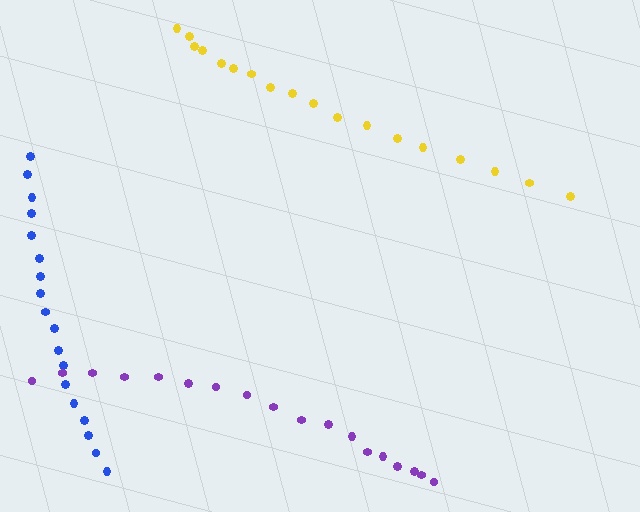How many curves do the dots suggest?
There are 3 distinct paths.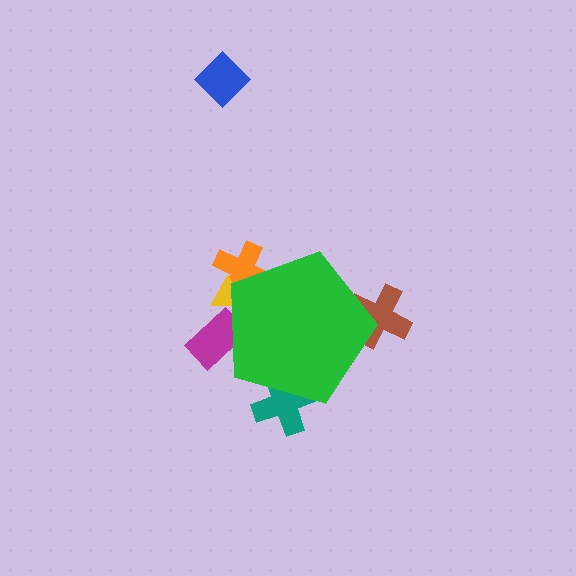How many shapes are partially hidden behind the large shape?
5 shapes are partially hidden.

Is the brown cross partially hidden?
Yes, the brown cross is partially hidden behind the green pentagon.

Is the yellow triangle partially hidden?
Yes, the yellow triangle is partially hidden behind the green pentagon.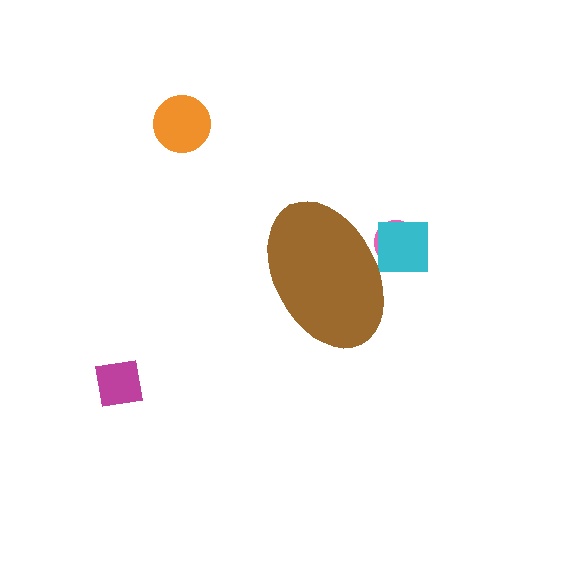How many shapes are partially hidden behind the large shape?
2 shapes are partially hidden.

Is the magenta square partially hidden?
No, the magenta square is fully visible.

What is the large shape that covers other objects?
A brown ellipse.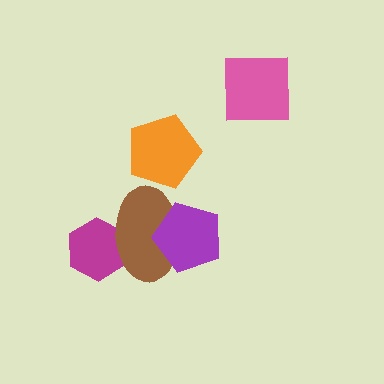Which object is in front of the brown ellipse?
The purple pentagon is in front of the brown ellipse.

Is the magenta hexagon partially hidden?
Yes, it is partially covered by another shape.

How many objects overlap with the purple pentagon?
1 object overlaps with the purple pentagon.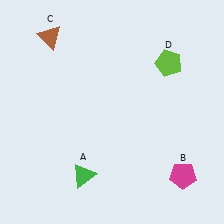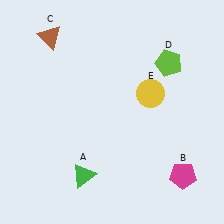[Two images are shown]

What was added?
A yellow circle (E) was added in Image 2.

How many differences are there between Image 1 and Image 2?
There is 1 difference between the two images.